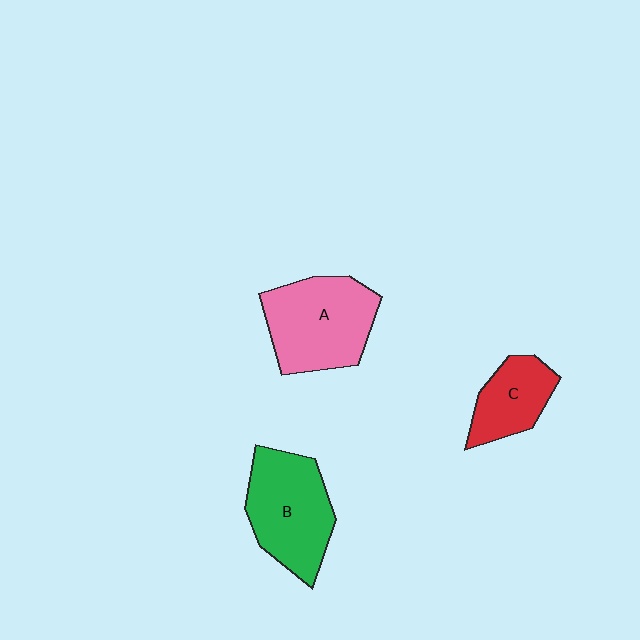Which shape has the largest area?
Shape A (pink).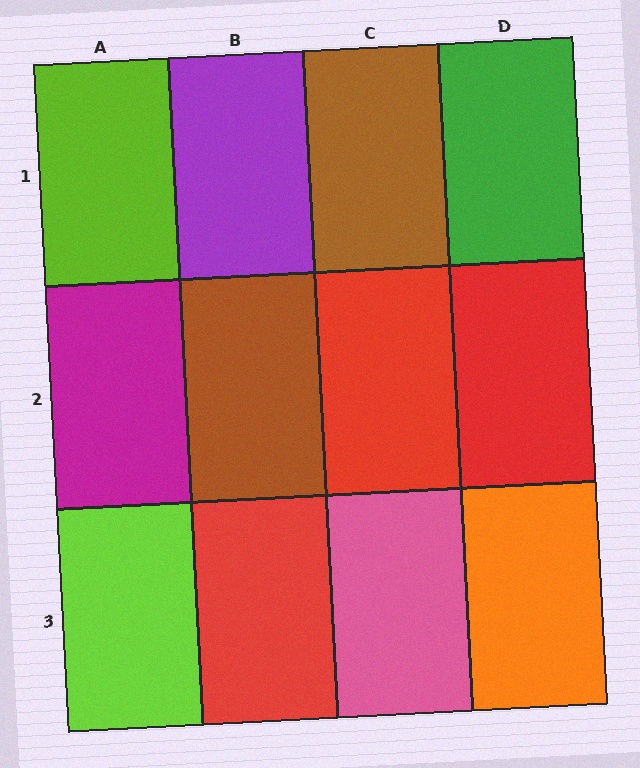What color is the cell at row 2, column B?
Brown.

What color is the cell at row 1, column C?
Brown.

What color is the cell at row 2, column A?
Magenta.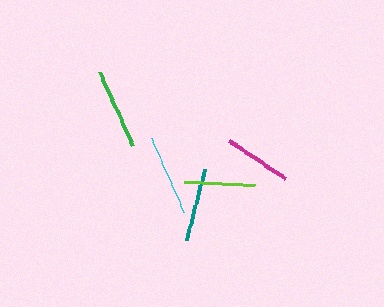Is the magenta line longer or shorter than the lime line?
The lime line is longer than the magenta line.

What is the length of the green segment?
The green segment is approximately 80 pixels long.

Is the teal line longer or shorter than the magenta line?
The teal line is longer than the magenta line.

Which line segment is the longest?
The cyan line is the longest at approximately 80 pixels.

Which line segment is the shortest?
The magenta line is the shortest at approximately 68 pixels.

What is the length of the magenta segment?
The magenta segment is approximately 68 pixels long.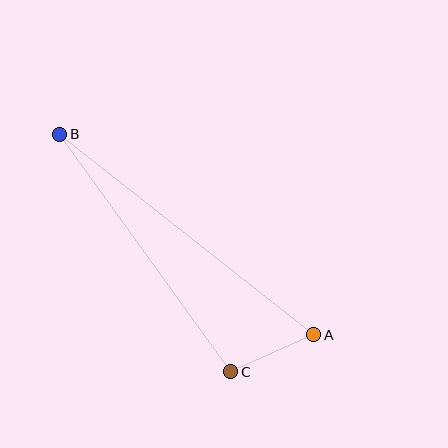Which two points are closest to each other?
Points A and C are closest to each other.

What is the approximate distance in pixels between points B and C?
The distance between B and C is approximately 293 pixels.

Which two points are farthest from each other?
Points A and B are farthest from each other.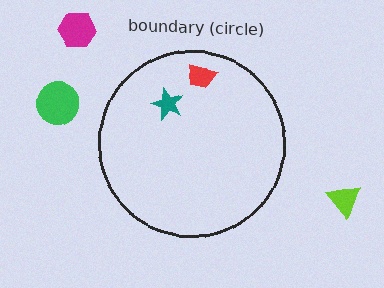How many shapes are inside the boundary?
2 inside, 3 outside.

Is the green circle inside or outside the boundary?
Outside.